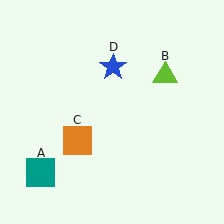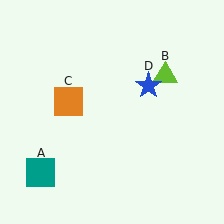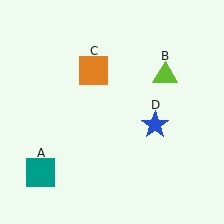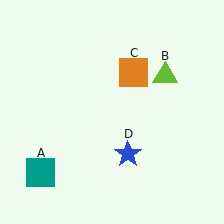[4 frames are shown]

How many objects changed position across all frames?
2 objects changed position: orange square (object C), blue star (object D).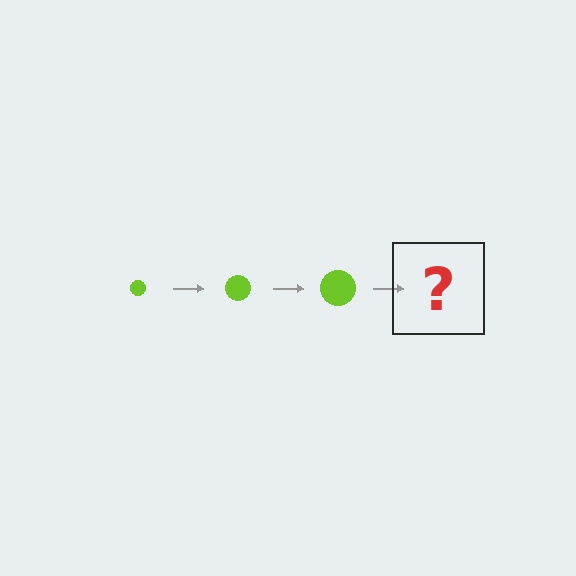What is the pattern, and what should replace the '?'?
The pattern is that the circle gets progressively larger each step. The '?' should be a lime circle, larger than the previous one.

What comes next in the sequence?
The next element should be a lime circle, larger than the previous one.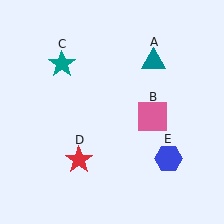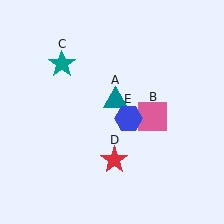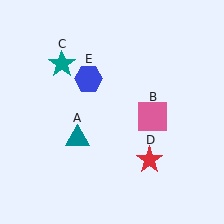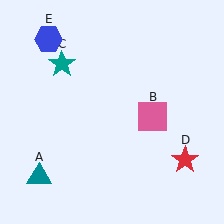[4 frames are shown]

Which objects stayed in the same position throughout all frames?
Pink square (object B) and teal star (object C) remained stationary.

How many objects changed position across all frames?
3 objects changed position: teal triangle (object A), red star (object D), blue hexagon (object E).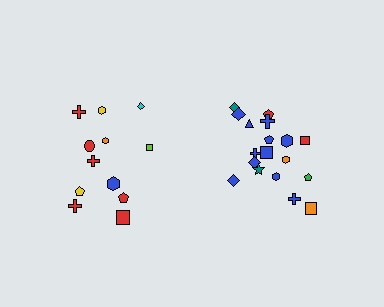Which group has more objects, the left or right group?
The right group.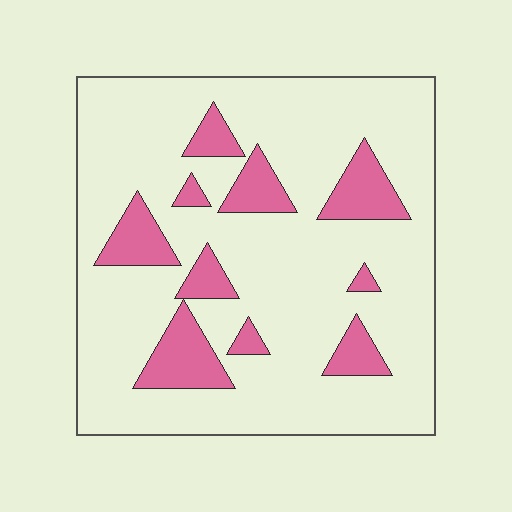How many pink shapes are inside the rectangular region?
10.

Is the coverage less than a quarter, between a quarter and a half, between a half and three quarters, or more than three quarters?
Less than a quarter.